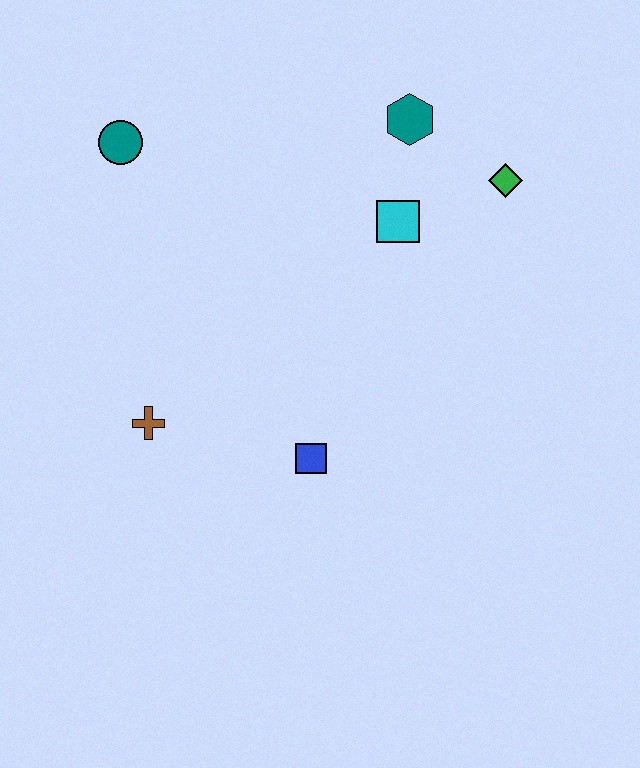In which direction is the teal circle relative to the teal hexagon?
The teal circle is to the left of the teal hexagon.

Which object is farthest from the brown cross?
The green diamond is farthest from the brown cross.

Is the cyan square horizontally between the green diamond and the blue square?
Yes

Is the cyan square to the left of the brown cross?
No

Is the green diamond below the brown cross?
No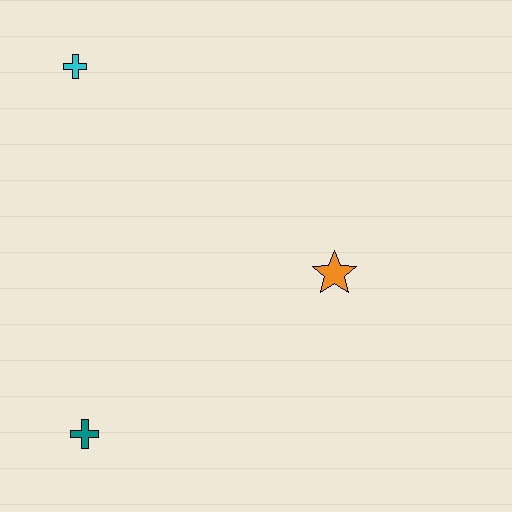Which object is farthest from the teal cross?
The cyan cross is farthest from the teal cross.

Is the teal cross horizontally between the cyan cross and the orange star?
Yes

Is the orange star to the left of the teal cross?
No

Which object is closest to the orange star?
The teal cross is closest to the orange star.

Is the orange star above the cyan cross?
No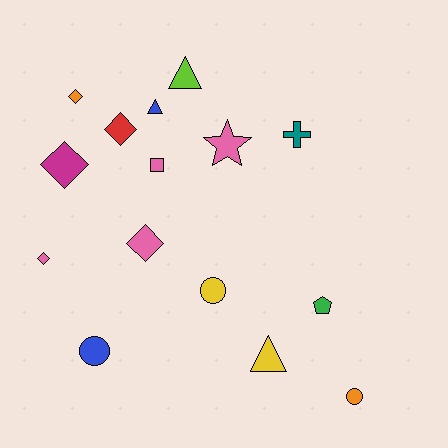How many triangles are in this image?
There are 3 triangles.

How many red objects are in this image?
There is 1 red object.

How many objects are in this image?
There are 15 objects.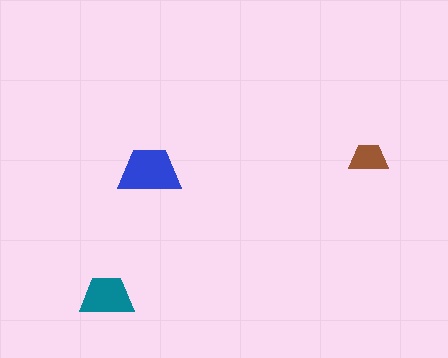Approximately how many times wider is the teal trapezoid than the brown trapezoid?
About 1.5 times wider.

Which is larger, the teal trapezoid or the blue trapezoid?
The blue one.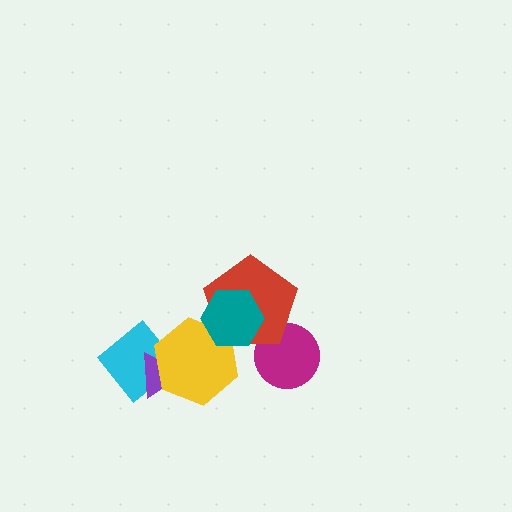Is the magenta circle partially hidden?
Yes, it is partially covered by another shape.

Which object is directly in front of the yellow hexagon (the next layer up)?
The red pentagon is directly in front of the yellow hexagon.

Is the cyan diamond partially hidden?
Yes, it is partially covered by another shape.